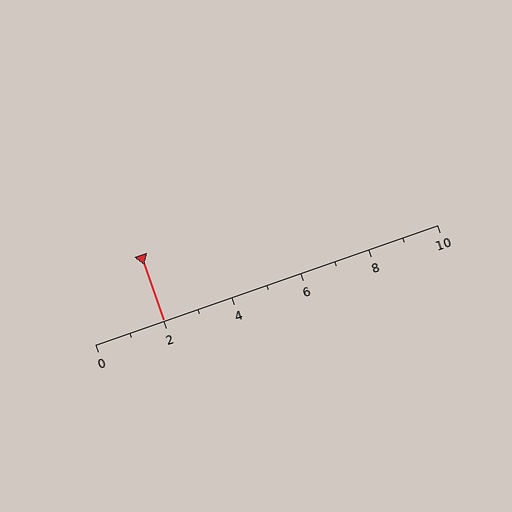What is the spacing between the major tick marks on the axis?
The major ticks are spaced 2 apart.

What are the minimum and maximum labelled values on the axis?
The axis runs from 0 to 10.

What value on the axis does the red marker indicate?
The marker indicates approximately 2.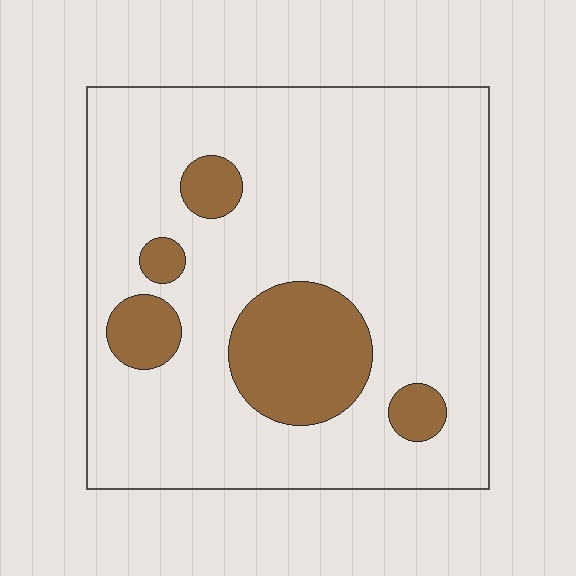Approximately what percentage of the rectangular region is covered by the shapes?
Approximately 20%.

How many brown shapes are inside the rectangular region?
5.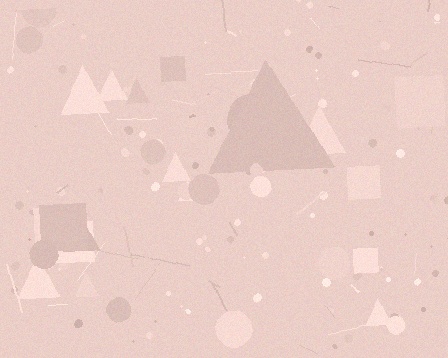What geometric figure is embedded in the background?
A triangle is embedded in the background.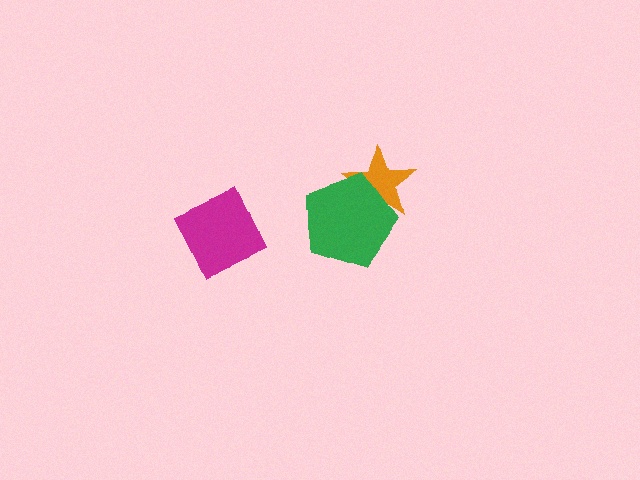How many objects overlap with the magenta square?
0 objects overlap with the magenta square.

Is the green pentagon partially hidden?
No, no other shape covers it.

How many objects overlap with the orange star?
1 object overlaps with the orange star.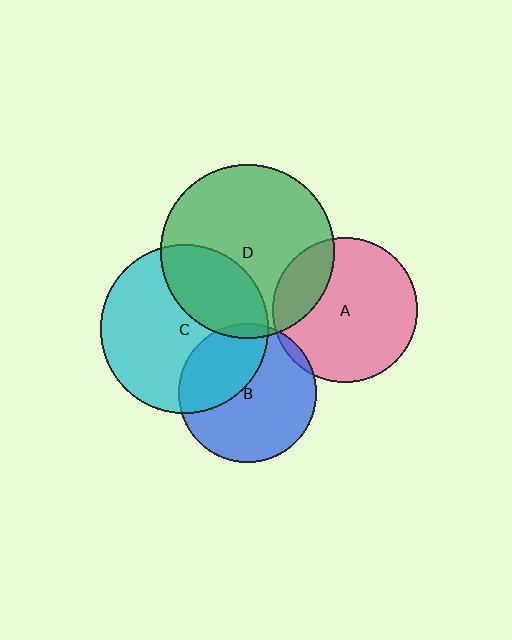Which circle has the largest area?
Circle D (green).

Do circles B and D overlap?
Yes.